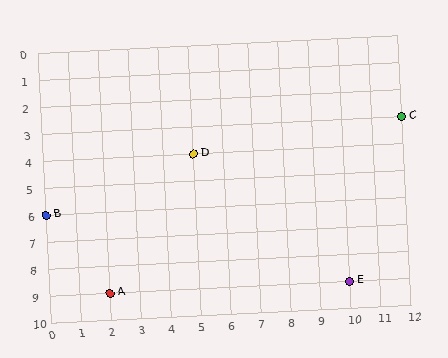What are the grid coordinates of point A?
Point A is at grid coordinates (2, 9).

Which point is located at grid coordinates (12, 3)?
Point C is at (12, 3).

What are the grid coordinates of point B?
Point B is at grid coordinates (0, 6).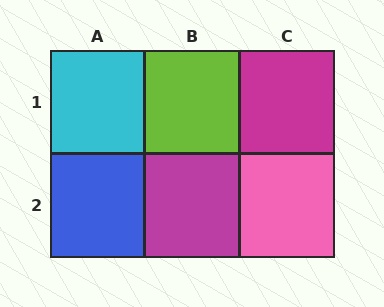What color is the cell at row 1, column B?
Lime.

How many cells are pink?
1 cell is pink.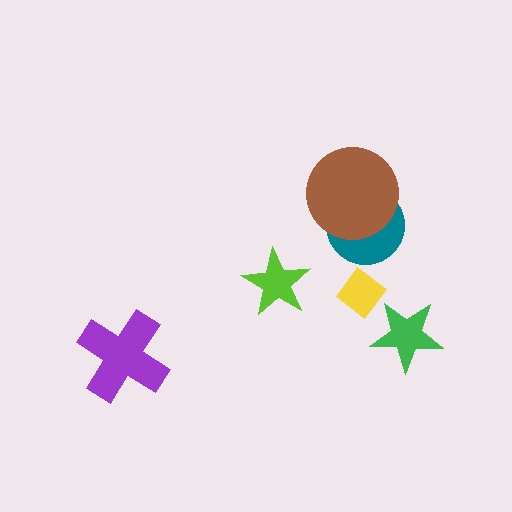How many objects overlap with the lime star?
0 objects overlap with the lime star.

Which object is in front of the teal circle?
The brown circle is in front of the teal circle.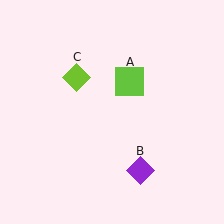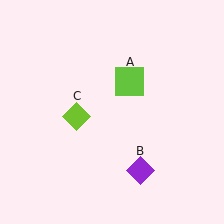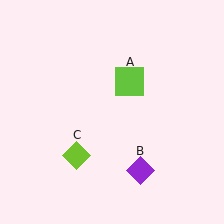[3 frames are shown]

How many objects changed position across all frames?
1 object changed position: lime diamond (object C).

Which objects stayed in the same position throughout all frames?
Lime square (object A) and purple diamond (object B) remained stationary.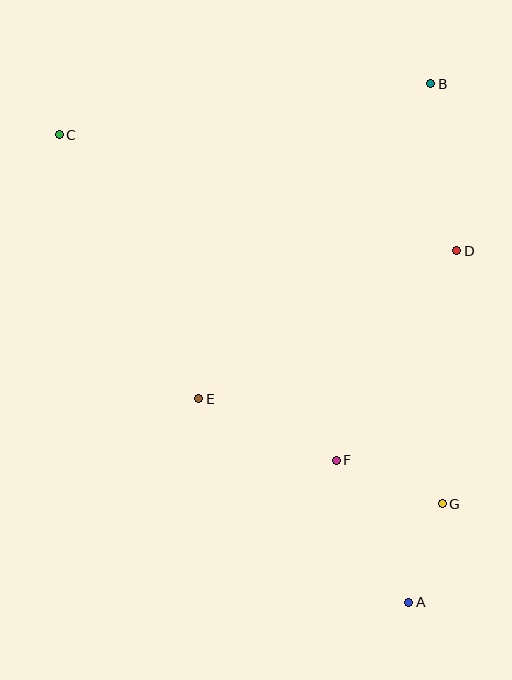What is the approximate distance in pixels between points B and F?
The distance between B and F is approximately 388 pixels.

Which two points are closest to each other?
Points A and G are closest to each other.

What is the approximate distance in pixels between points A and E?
The distance between A and E is approximately 293 pixels.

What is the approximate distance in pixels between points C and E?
The distance between C and E is approximately 299 pixels.